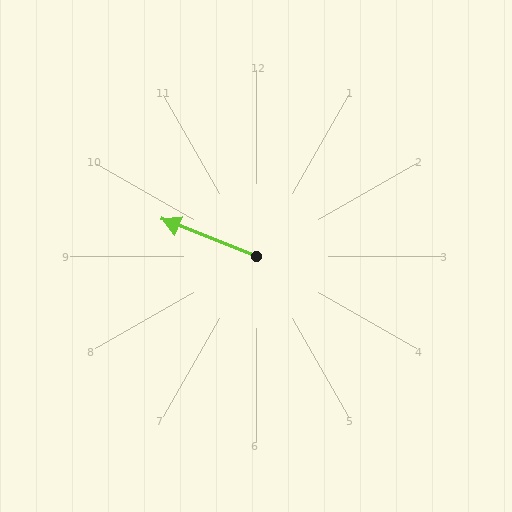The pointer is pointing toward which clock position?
Roughly 10 o'clock.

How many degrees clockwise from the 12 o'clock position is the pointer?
Approximately 291 degrees.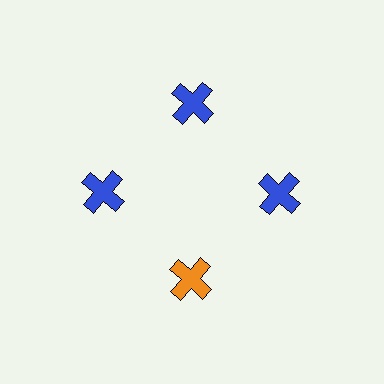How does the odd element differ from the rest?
It has a different color: orange instead of blue.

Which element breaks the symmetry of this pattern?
The orange cross at roughly the 6 o'clock position breaks the symmetry. All other shapes are blue crosses.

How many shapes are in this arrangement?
There are 4 shapes arranged in a ring pattern.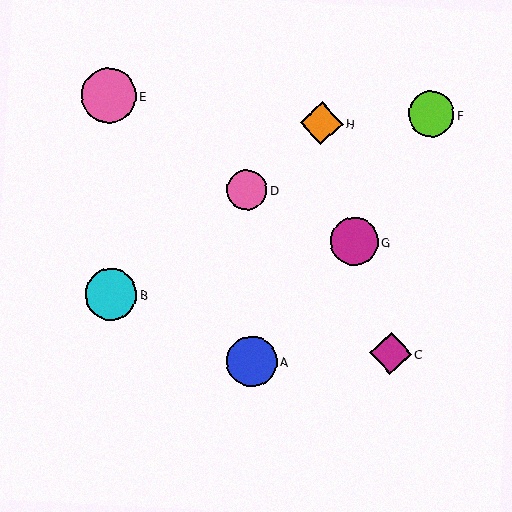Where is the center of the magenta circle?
The center of the magenta circle is at (354, 242).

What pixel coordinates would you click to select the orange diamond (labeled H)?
Click at (321, 123) to select the orange diamond H.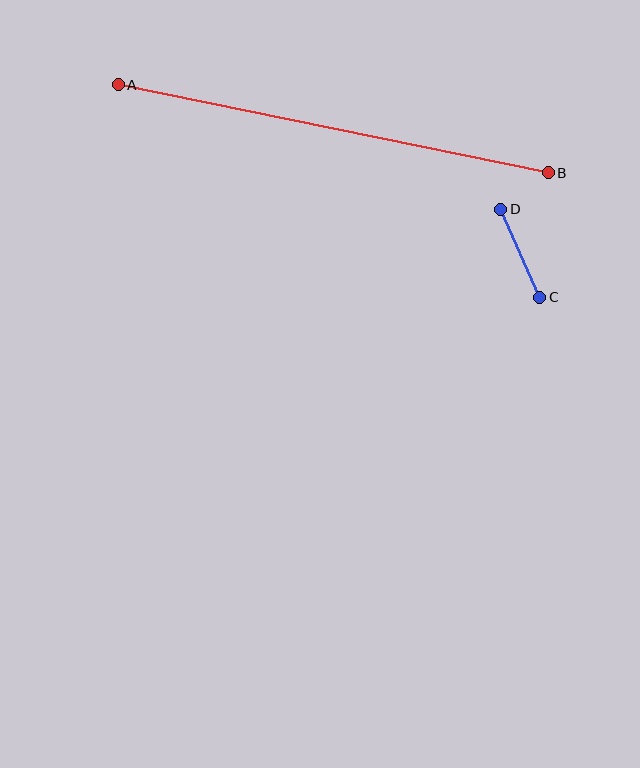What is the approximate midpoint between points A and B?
The midpoint is at approximately (333, 129) pixels.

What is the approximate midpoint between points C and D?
The midpoint is at approximately (520, 253) pixels.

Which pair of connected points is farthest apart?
Points A and B are farthest apart.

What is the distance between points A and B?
The distance is approximately 439 pixels.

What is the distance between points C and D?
The distance is approximately 96 pixels.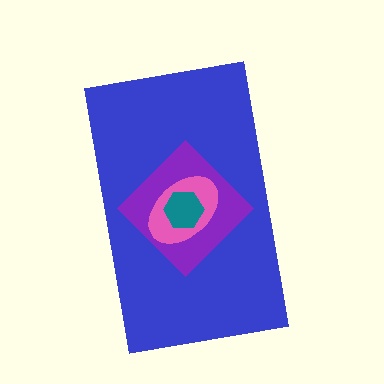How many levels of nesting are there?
4.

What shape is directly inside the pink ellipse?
The teal hexagon.